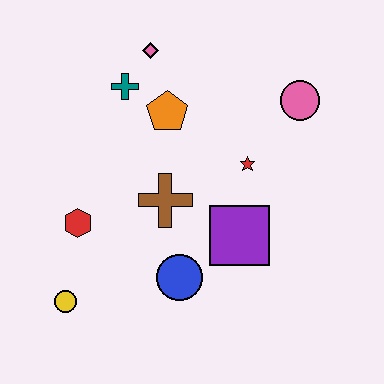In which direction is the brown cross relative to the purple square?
The brown cross is to the left of the purple square.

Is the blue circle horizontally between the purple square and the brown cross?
Yes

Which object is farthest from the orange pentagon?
The yellow circle is farthest from the orange pentagon.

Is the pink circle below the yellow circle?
No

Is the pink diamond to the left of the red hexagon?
No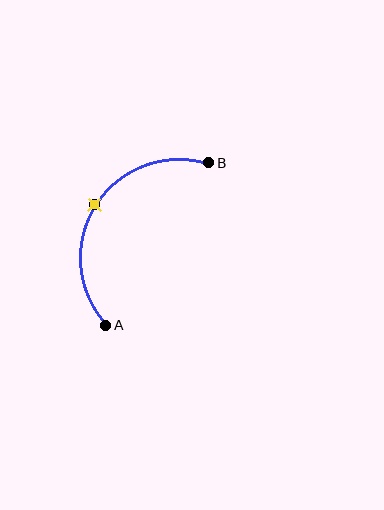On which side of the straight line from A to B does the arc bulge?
The arc bulges to the left of the straight line connecting A and B.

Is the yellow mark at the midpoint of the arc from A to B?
Yes. The yellow mark lies on the arc at equal arc-length from both A and B — it is the arc midpoint.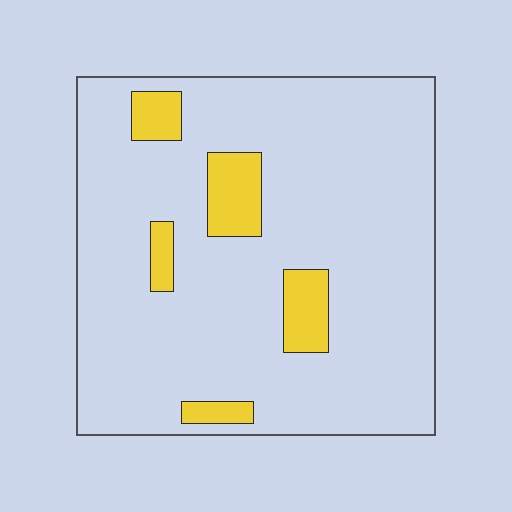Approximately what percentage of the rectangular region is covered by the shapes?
Approximately 10%.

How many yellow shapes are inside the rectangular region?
5.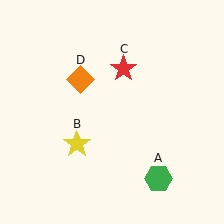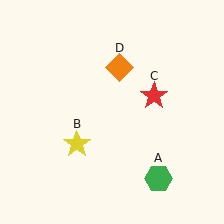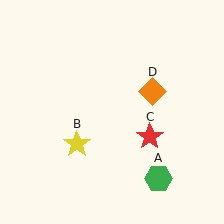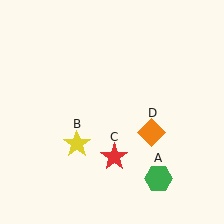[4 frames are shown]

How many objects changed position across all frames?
2 objects changed position: red star (object C), orange diamond (object D).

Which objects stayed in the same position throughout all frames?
Green hexagon (object A) and yellow star (object B) remained stationary.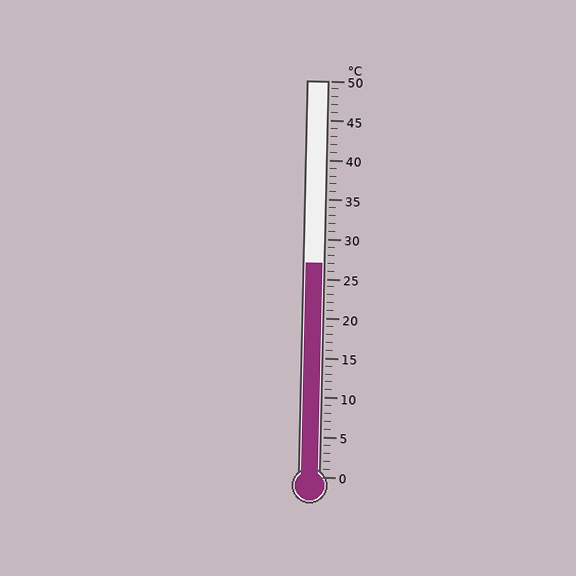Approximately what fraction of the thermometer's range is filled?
The thermometer is filled to approximately 55% of its range.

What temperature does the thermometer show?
The thermometer shows approximately 27°C.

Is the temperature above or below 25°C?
The temperature is above 25°C.